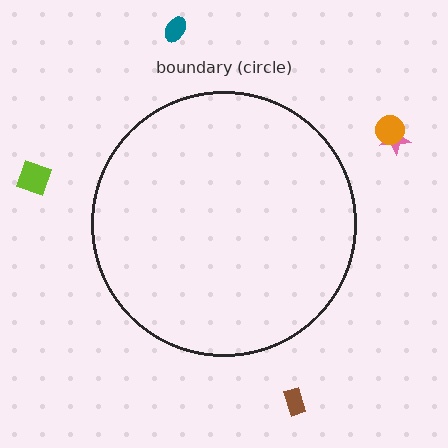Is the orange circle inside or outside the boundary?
Outside.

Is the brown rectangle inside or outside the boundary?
Outside.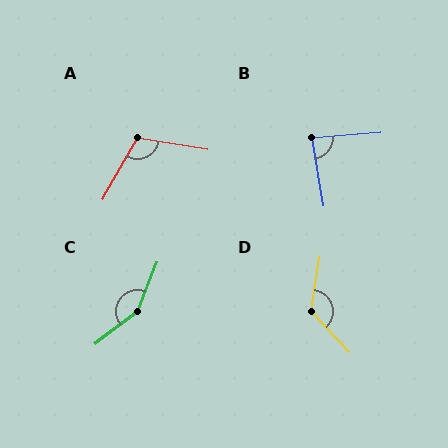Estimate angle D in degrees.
Approximately 128 degrees.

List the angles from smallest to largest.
B (85°), A (111°), D (128°), C (149°).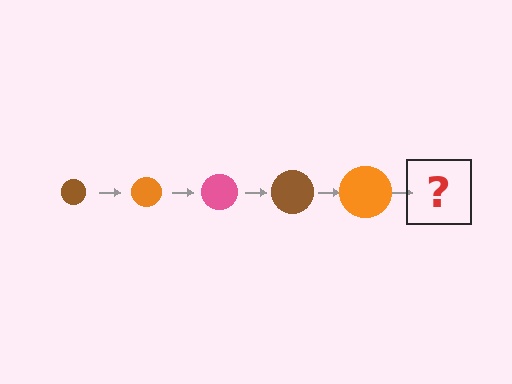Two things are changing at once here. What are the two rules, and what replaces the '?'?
The two rules are that the circle grows larger each step and the color cycles through brown, orange, and pink. The '?' should be a pink circle, larger than the previous one.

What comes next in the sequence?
The next element should be a pink circle, larger than the previous one.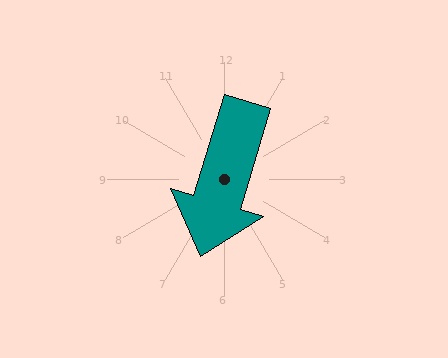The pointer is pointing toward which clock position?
Roughly 7 o'clock.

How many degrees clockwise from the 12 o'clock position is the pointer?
Approximately 197 degrees.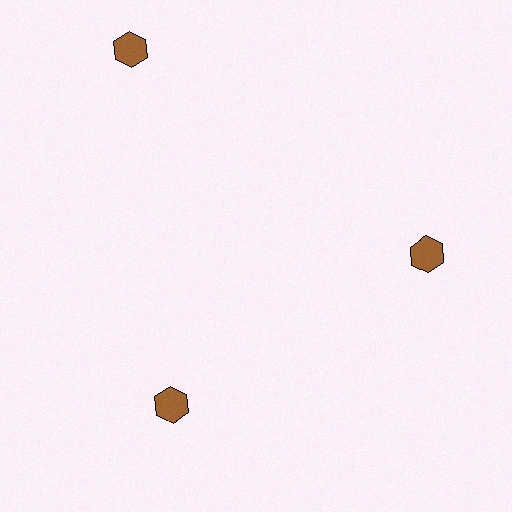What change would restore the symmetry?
The symmetry would be restored by moving it inward, back onto the ring so that all 3 hexagons sit at equal angles and equal distance from the center.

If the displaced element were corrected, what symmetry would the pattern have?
It would have 3-fold rotational symmetry — the pattern would map onto itself every 120 degrees.